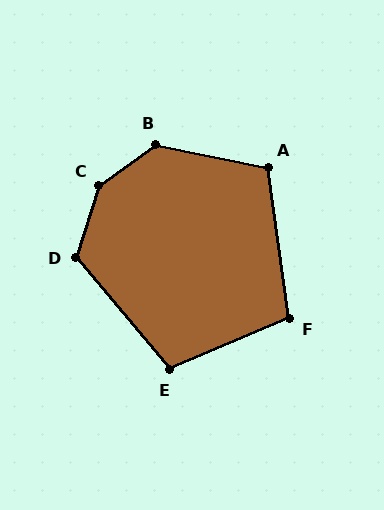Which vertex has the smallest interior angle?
F, at approximately 105 degrees.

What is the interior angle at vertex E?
Approximately 107 degrees (obtuse).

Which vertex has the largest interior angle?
C, at approximately 143 degrees.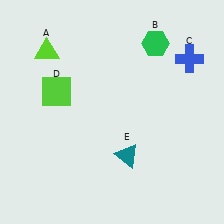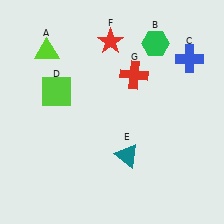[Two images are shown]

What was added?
A red star (F), a red cross (G) were added in Image 2.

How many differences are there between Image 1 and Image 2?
There are 2 differences between the two images.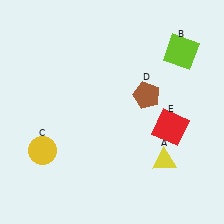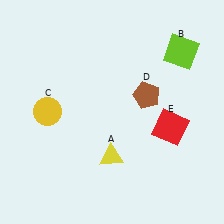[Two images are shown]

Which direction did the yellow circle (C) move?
The yellow circle (C) moved up.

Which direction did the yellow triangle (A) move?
The yellow triangle (A) moved left.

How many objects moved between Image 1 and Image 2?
2 objects moved between the two images.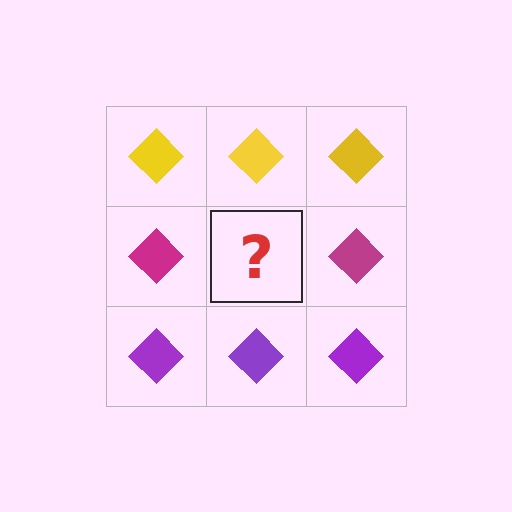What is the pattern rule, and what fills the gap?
The rule is that each row has a consistent color. The gap should be filled with a magenta diamond.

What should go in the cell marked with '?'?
The missing cell should contain a magenta diamond.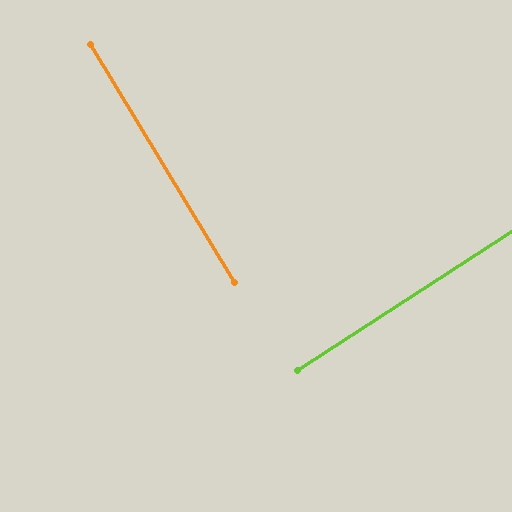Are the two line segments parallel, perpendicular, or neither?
Perpendicular — they meet at approximately 88°.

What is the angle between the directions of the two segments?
Approximately 88 degrees.